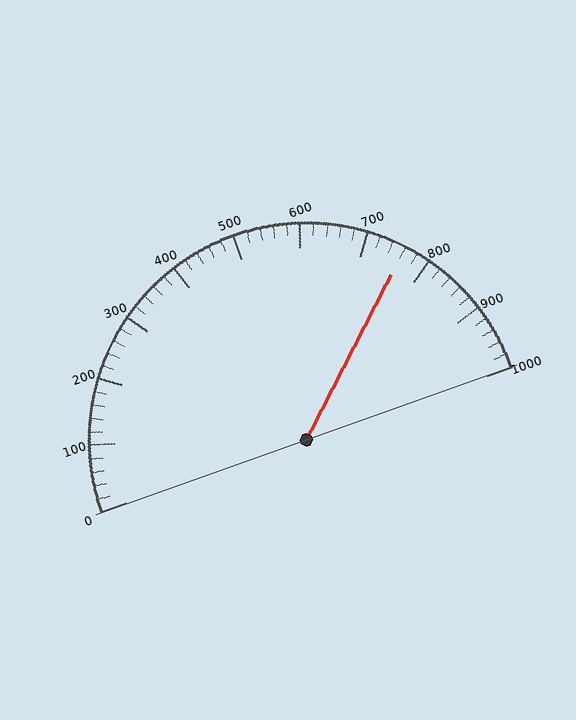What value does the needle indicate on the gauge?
The needle indicates approximately 760.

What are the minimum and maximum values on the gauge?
The gauge ranges from 0 to 1000.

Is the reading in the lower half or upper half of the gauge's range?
The reading is in the upper half of the range (0 to 1000).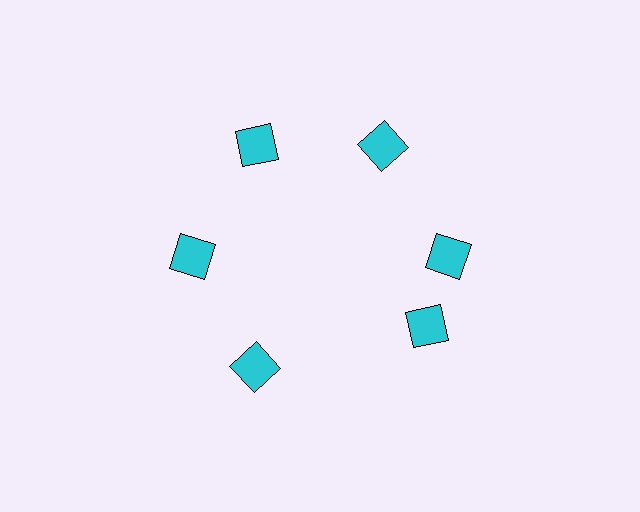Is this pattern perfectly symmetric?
No. The 6 cyan squares are arranged in a ring, but one element near the 5 o'clock position is rotated out of alignment along the ring, breaking the 6-fold rotational symmetry.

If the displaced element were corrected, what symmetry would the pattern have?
It would have 6-fold rotational symmetry — the pattern would map onto itself every 60 degrees.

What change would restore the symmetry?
The symmetry would be restored by rotating it back into even spacing with its neighbors so that all 6 squares sit at equal angles and equal distance from the center.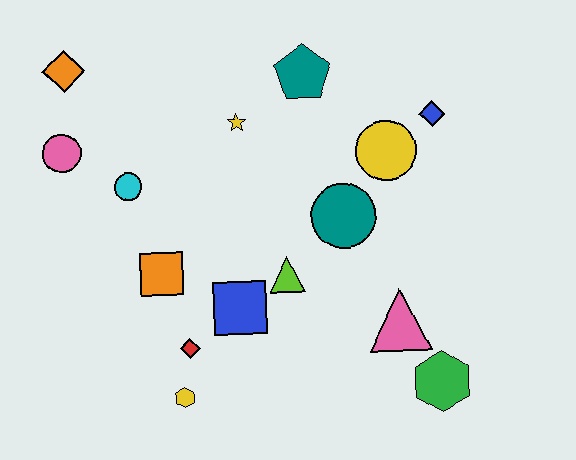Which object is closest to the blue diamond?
The yellow circle is closest to the blue diamond.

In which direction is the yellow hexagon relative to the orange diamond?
The yellow hexagon is below the orange diamond.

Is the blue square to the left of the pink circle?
No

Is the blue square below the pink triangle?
No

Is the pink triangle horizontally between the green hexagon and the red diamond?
Yes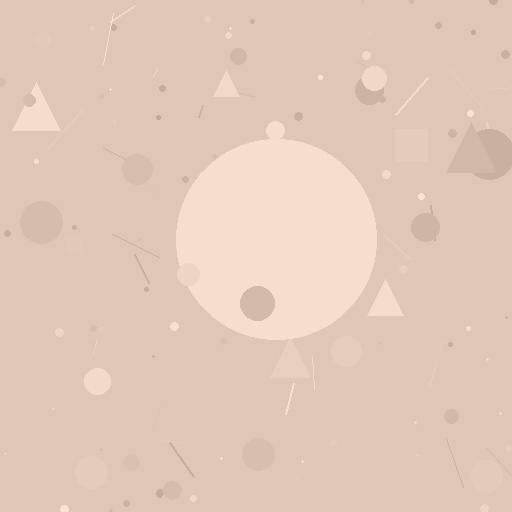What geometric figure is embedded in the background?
A circle is embedded in the background.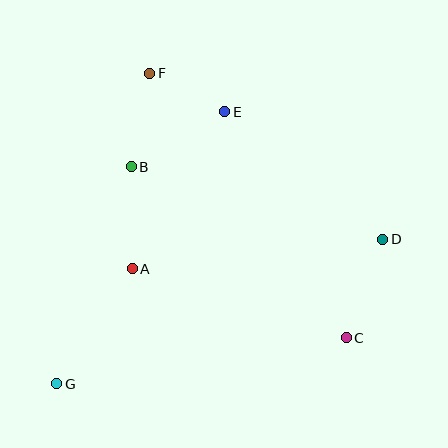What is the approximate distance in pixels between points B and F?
The distance between B and F is approximately 95 pixels.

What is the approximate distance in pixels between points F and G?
The distance between F and G is approximately 324 pixels.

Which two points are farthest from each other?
Points D and G are farthest from each other.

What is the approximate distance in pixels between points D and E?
The distance between D and E is approximately 203 pixels.